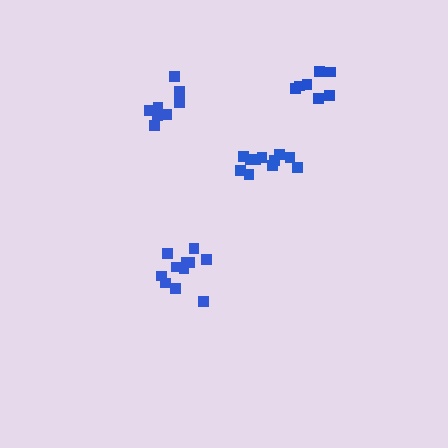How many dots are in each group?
Group 1: 11 dots, Group 2: 11 dots, Group 3: 8 dots, Group 4: 7 dots (37 total).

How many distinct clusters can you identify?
There are 4 distinct clusters.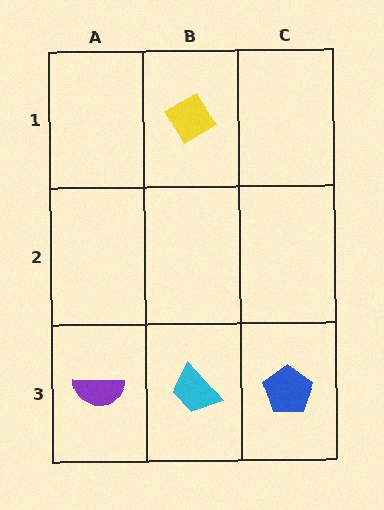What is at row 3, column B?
A cyan trapezoid.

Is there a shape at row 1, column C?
No, that cell is empty.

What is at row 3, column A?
A purple semicircle.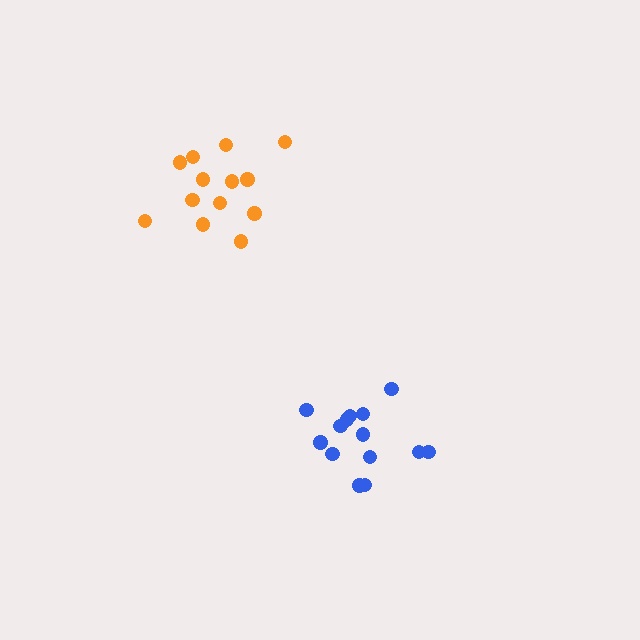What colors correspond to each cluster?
The clusters are colored: blue, orange.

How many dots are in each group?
Group 1: 14 dots, Group 2: 13 dots (27 total).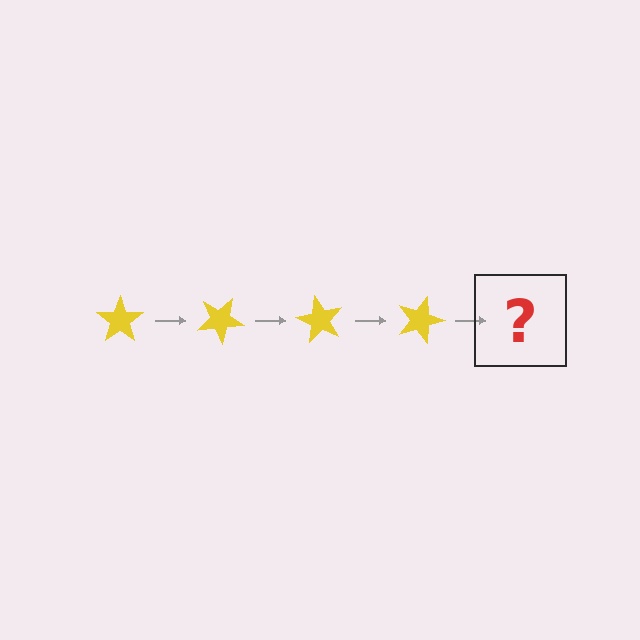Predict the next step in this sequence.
The next step is a yellow star rotated 120 degrees.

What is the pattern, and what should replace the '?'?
The pattern is that the star rotates 30 degrees each step. The '?' should be a yellow star rotated 120 degrees.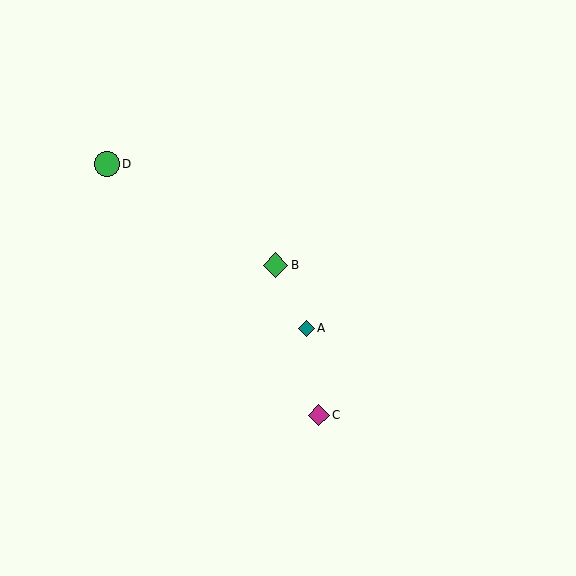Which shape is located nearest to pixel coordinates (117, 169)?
The green circle (labeled D) at (107, 164) is nearest to that location.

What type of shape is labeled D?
Shape D is a green circle.